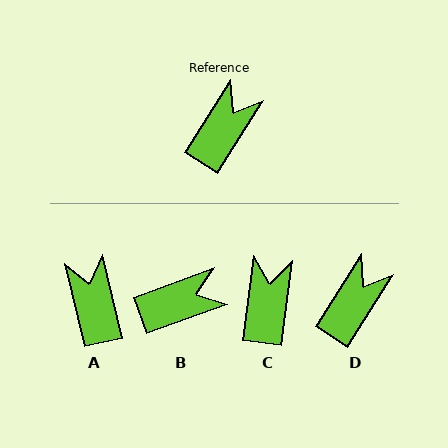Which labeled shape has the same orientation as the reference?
D.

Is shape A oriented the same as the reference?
No, it is off by about 45 degrees.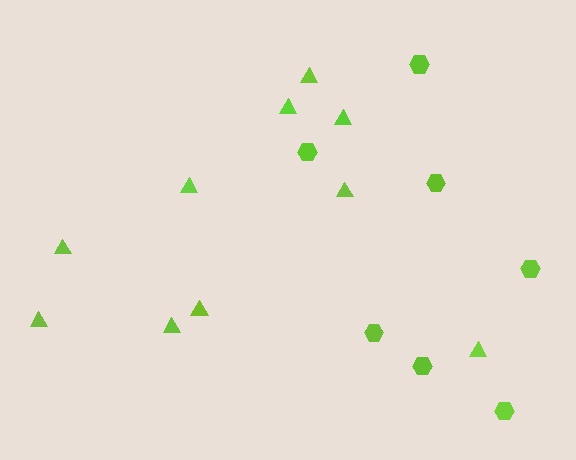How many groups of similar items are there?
There are 2 groups: one group of triangles (10) and one group of hexagons (7).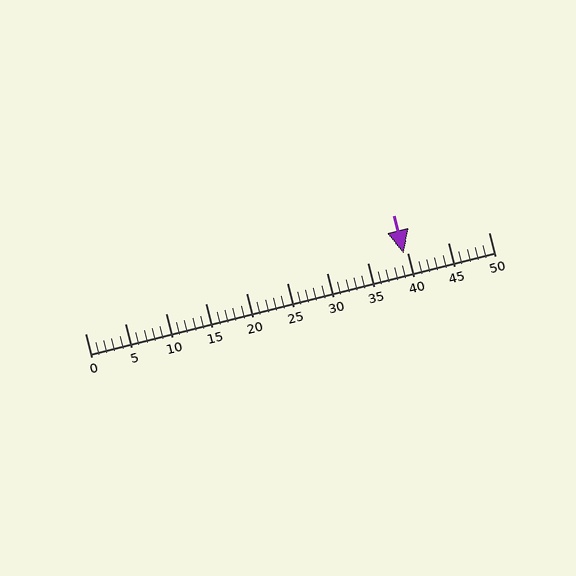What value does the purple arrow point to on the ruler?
The purple arrow points to approximately 40.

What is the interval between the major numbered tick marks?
The major tick marks are spaced 5 units apart.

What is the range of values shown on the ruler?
The ruler shows values from 0 to 50.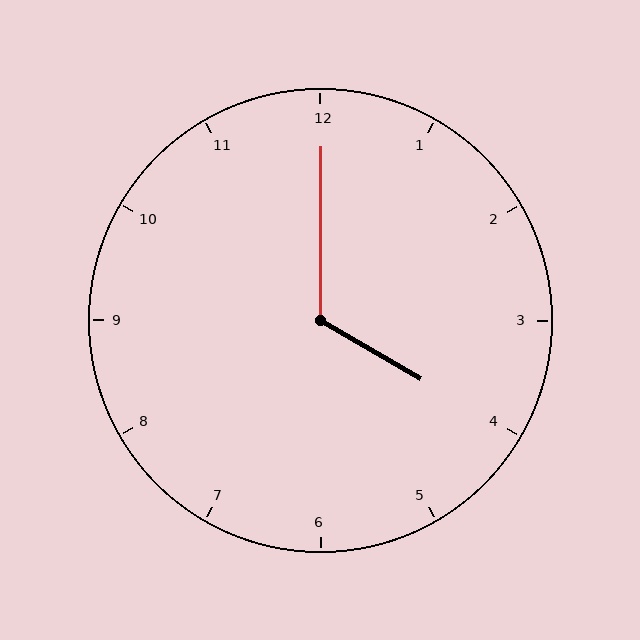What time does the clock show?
4:00.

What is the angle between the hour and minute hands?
Approximately 120 degrees.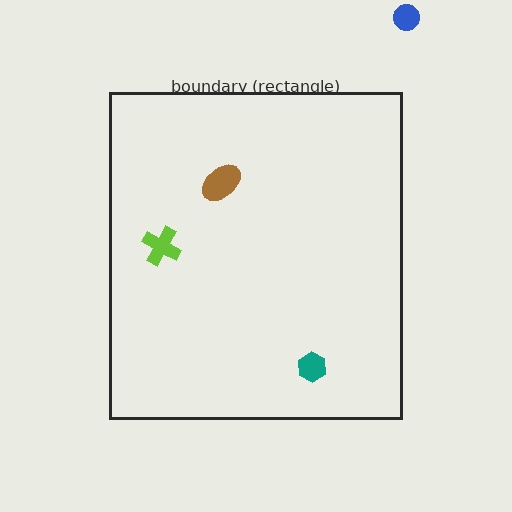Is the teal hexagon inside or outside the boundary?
Inside.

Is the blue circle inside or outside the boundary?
Outside.